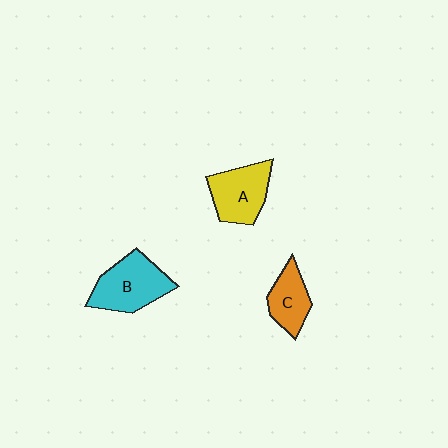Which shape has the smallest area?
Shape C (orange).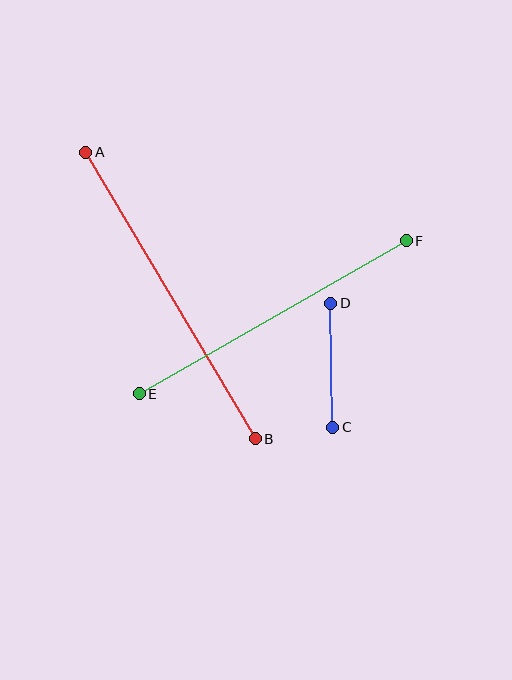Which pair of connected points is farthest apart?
Points A and B are farthest apart.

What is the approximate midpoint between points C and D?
The midpoint is at approximately (332, 365) pixels.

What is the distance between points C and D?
The distance is approximately 124 pixels.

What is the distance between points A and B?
The distance is approximately 333 pixels.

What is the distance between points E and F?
The distance is approximately 308 pixels.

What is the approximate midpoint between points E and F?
The midpoint is at approximately (273, 317) pixels.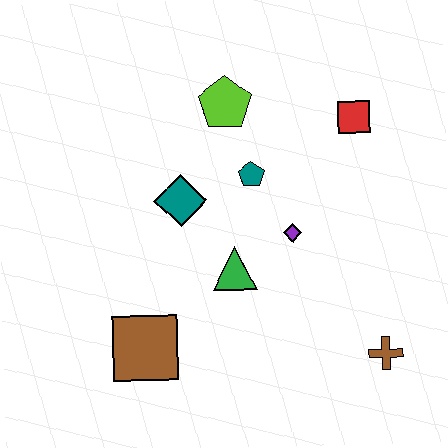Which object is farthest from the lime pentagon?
The brown cross is farthest from the lime pentagon.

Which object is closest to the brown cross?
The purple diamond is closest to the brown cross.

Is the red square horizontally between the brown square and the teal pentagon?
No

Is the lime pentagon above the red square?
Yes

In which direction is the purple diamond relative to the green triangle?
The purple diamond is to the right of the green triangle.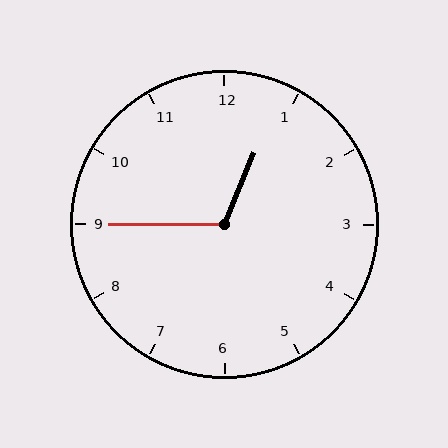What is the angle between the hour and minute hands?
Approximately 112 degrees.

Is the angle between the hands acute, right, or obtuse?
It is obtuse.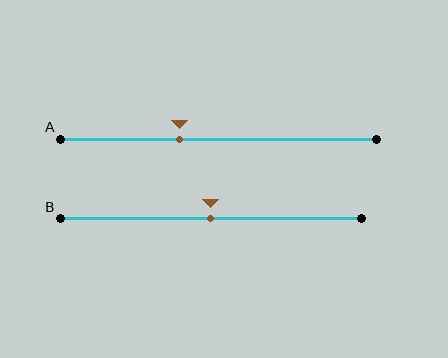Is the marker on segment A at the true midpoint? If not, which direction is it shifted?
No, the marker on segment A is shifted to the left by about 12% of the segment length.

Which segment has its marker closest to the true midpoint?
Segment B has its marker closest to the true midpoint.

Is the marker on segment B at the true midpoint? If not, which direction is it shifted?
Yes, the marker on segment B is at the true midpoint.